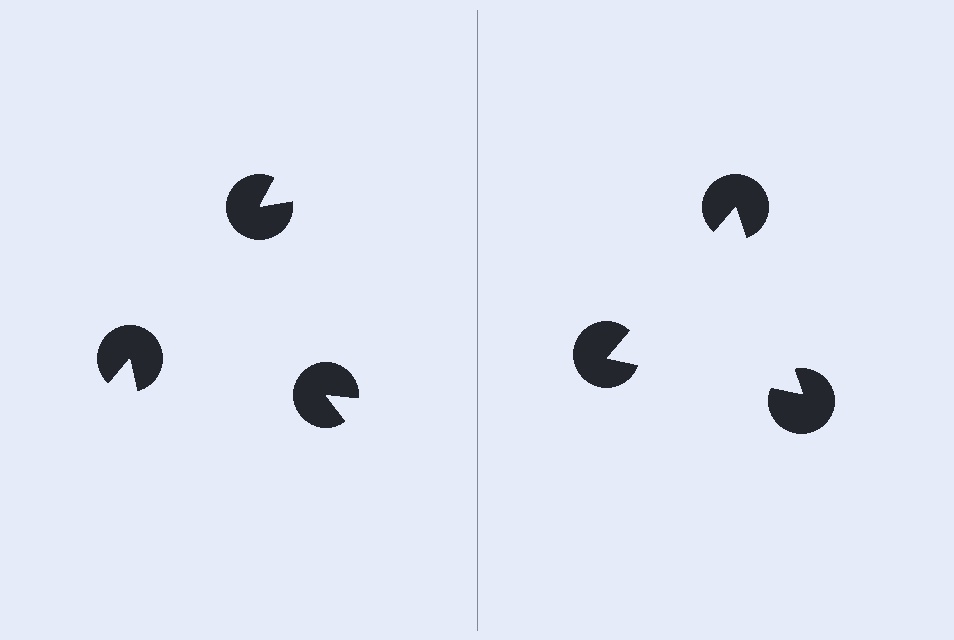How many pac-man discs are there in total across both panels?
6 — 3 on each side.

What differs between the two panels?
The pac-man discs are positioned identically on both sides; only the wedge orientations differ. On the right they align to a triangle; on the left they are misaligned.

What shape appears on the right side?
An illusory triangle.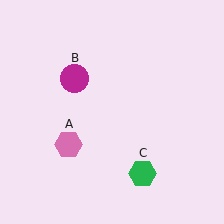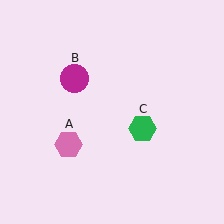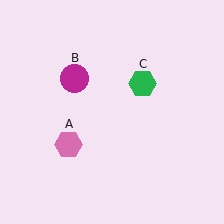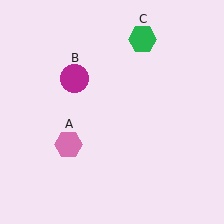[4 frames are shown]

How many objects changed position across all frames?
1 object changed position: green hexagon (object C).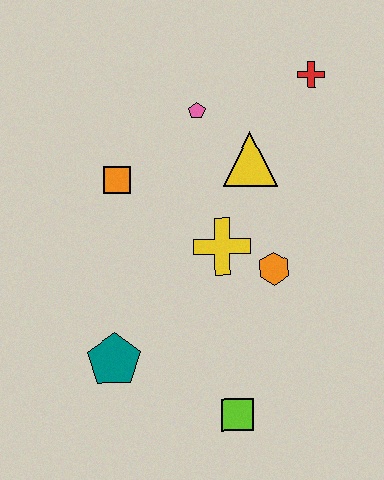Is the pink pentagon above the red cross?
No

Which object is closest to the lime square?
The teal pentagon is closest to the lime square.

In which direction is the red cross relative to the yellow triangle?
The red cross is above the yellow triangle.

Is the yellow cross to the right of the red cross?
No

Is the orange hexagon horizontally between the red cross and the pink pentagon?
Yes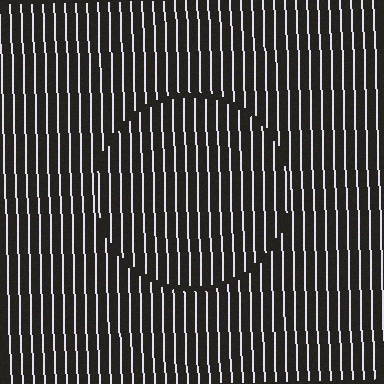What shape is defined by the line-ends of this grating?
An illusory circle. The interior of the shape contains the same grating, shifted by half a period — the contour is defined by the phase discontinuity where line-ends from the inner and outer gratings abut.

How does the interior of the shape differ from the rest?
The interior of the shape contains the same grating, shifted by half a period — the contour is defined by the phase discontinuity where line-ends from the inner and outer gratings abut.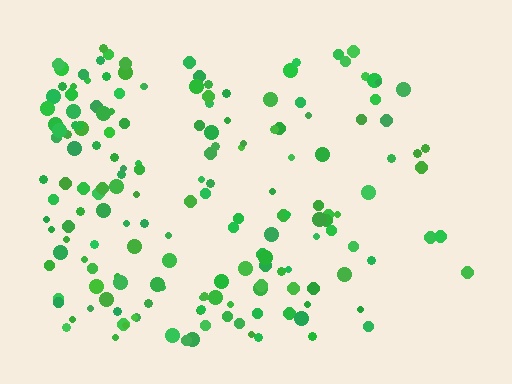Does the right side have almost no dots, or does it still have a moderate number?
Still a moderate number, just noticeably fewer than the left.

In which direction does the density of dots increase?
From right to left, with the left side densest.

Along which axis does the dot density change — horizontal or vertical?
Horizontal.